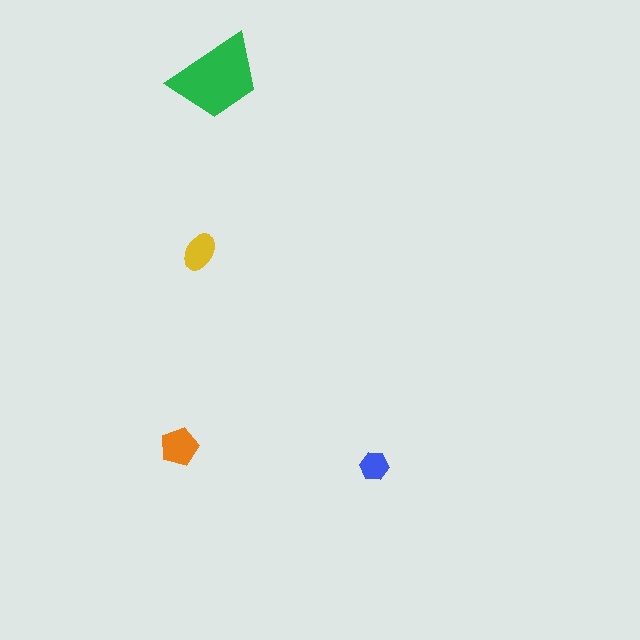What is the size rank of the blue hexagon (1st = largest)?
4th.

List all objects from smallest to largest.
The blue hexagon, the yellow ellipse, the orange pentagon, the green trapezoid.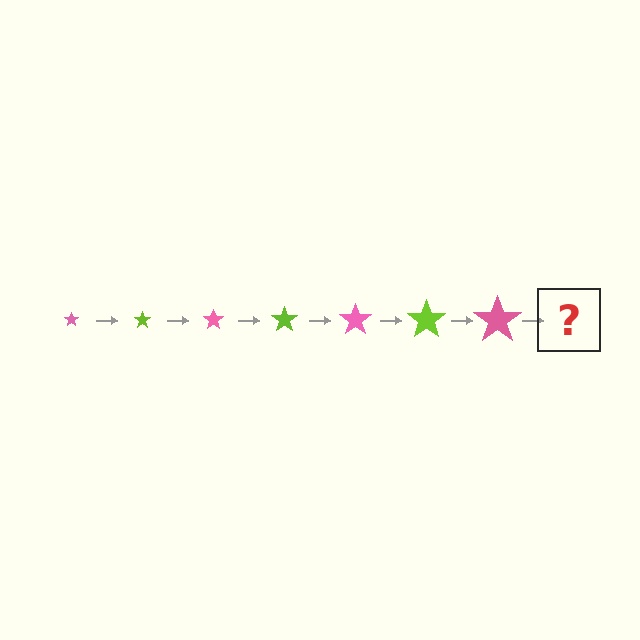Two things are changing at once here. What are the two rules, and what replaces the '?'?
The two rules are that the star grows larger each step and the color cycles through pink and lime. The '?' should be a lime star, larger than the previous one.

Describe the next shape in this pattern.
It should be a lime star, larger than the previous one.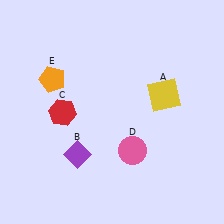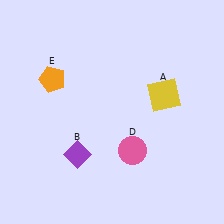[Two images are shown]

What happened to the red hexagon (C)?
The red hexagon (C) was removed in Image 2. It was in the bottom-left area of Image 1.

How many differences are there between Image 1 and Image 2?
There is 1 difference between the two images.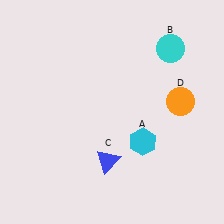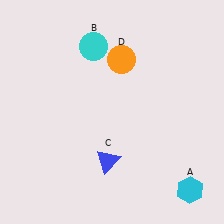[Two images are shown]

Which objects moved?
The objects that moved are: the cyan hexagon (A), the cyan circle (B), the orange circle (D).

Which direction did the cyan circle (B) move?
The cyan circle (B) moved left.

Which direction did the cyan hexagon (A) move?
The cyan hexagon (A) moved down.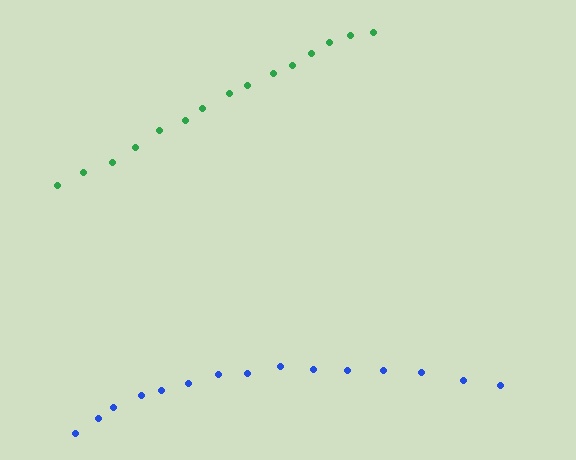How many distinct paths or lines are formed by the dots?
There are 2 distinct paths.